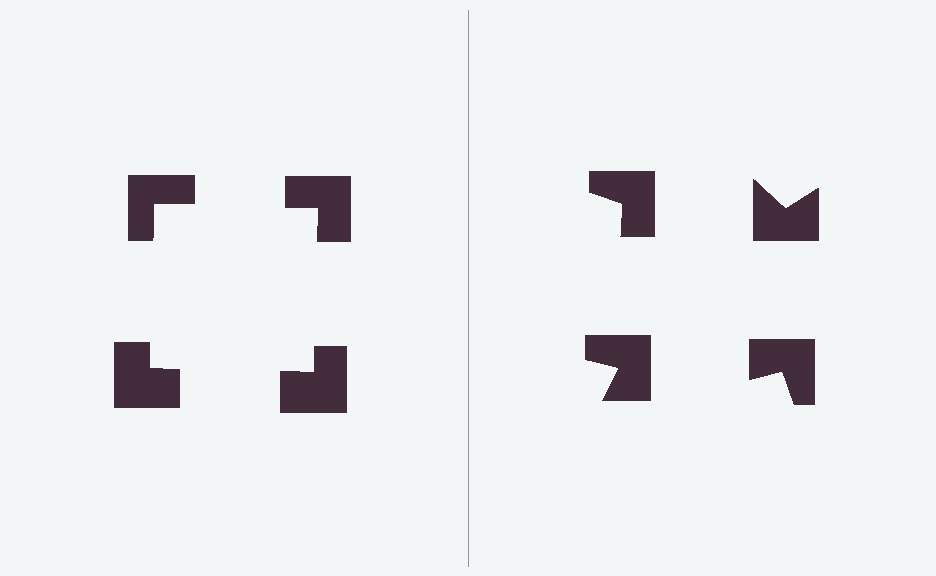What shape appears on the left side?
An illusory square.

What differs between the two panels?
The notched squares are positioned identically on both sides; only the wedge orientations differ. On the left they align to a square; on the right they are misaligned.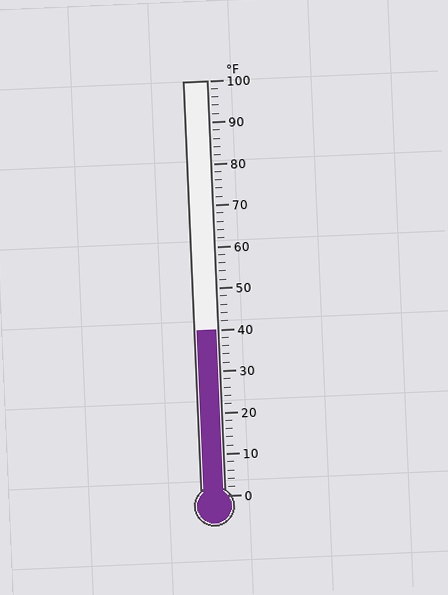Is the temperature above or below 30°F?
The temperature is above 30°F.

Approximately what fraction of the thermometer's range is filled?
The thermometer is filled to approximately 40% of its range.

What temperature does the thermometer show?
The thermometer shows approximately 40°F.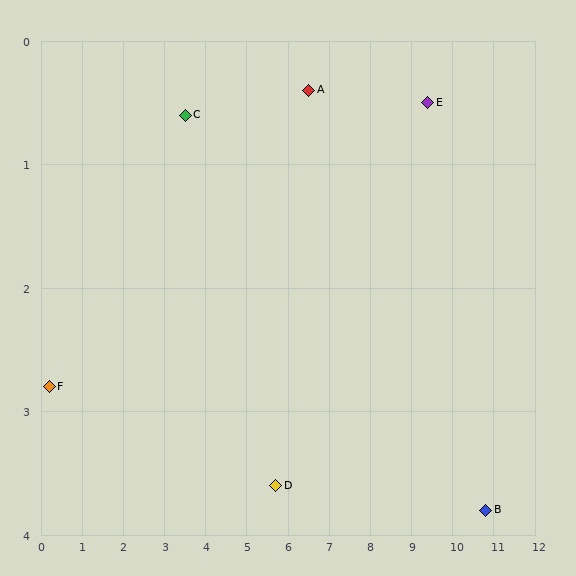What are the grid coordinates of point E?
Point E is at approximately (9.4, 0.5).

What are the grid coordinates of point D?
Point D is at approximately (5.7, 3.6).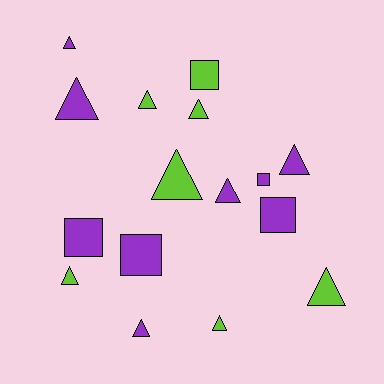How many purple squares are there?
There are 4 purple squares.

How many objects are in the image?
There are 16 objects.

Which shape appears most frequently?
Triangle, with 11 objects.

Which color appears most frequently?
Purple, with 9 objects.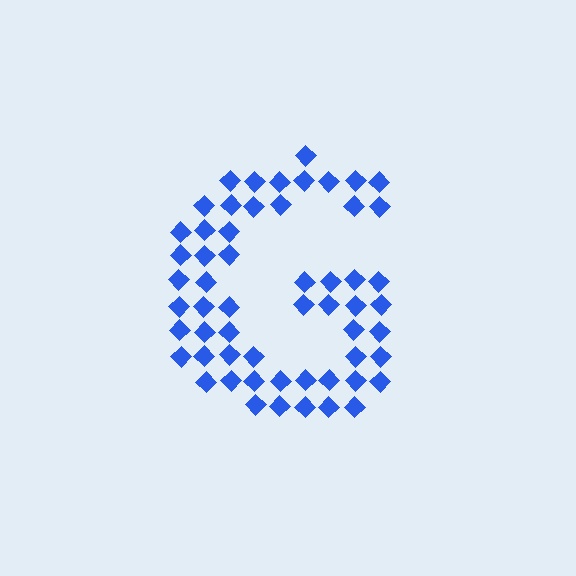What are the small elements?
The small elements are diamonds.